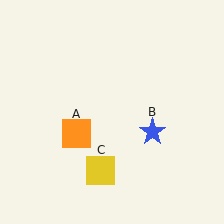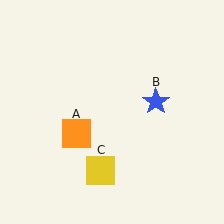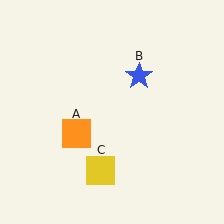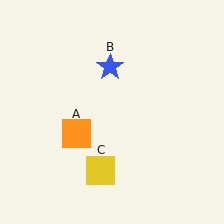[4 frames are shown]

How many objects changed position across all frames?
1 object changed position: blue star (object B).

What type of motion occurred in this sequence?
The blue star (object B) rotated counterclockwise around the center of the scene.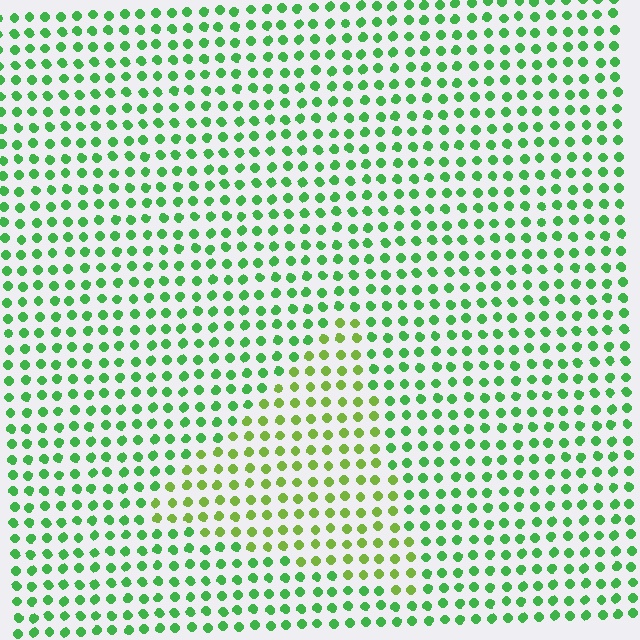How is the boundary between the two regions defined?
The boundary is defined purely by a slight shift in hue (about 33 degrees). Spacing, size, and orientation are identical on both sides.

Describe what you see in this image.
The image is filled with small green elements in a uniform arrangement. A triangle-shaped region is visible where the elements are tinted to a slightly different hue, forming a subtle color boundary.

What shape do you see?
I see a triangle.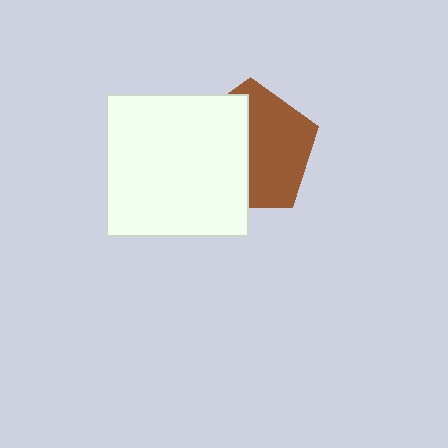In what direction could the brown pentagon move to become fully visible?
The brown pentagon could move right. That would shift it out from behind the white square entirely.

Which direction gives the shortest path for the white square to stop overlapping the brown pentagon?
Moving left gives the shortest separation.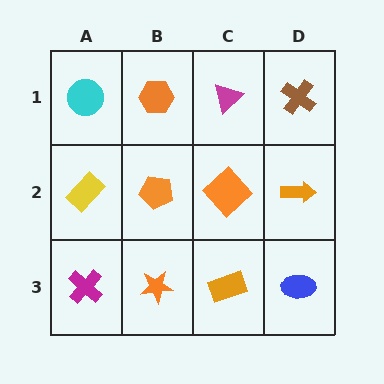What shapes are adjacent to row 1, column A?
A yellow rectangle (row 2, column A), an orange hexagon (row 1, column B).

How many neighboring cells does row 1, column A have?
2.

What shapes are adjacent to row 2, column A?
A cyan circle (row 1, column A), a magenta cross (row 3, column A), an orange pentagon (row 2, column B).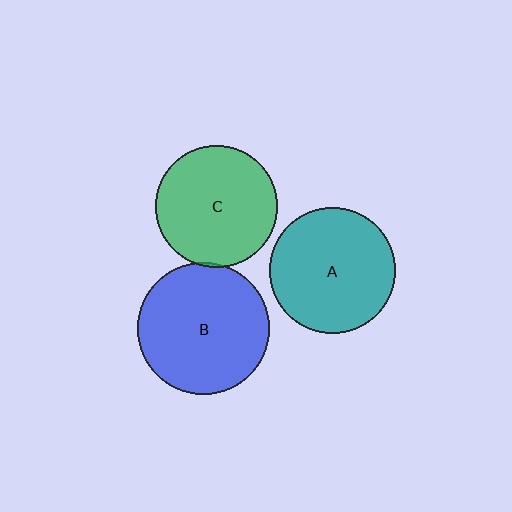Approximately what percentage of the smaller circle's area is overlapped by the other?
Approximately 5%.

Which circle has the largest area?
Circle B (blue).